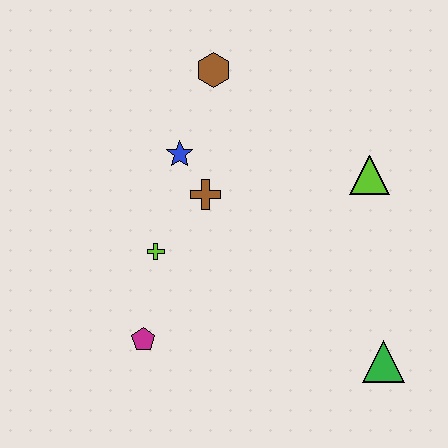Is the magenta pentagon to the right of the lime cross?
No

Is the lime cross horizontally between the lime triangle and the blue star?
No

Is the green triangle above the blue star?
No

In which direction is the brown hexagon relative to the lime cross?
The brown hexagon is above the lime cross.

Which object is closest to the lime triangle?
The brown cross is closest to the lime triangle.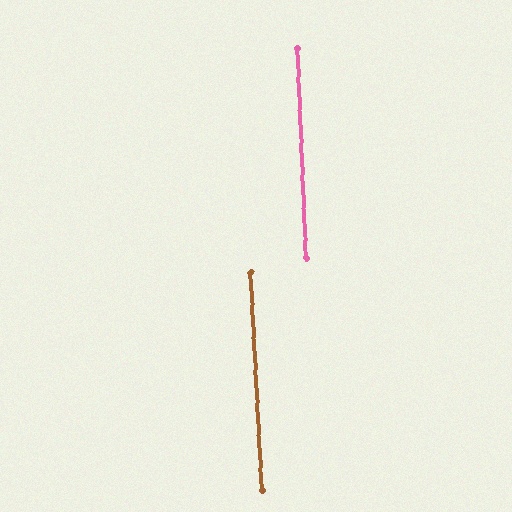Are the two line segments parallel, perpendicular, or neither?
Parallel — their directions differ by only 0.7°.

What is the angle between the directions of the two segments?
Approximately 1 degree.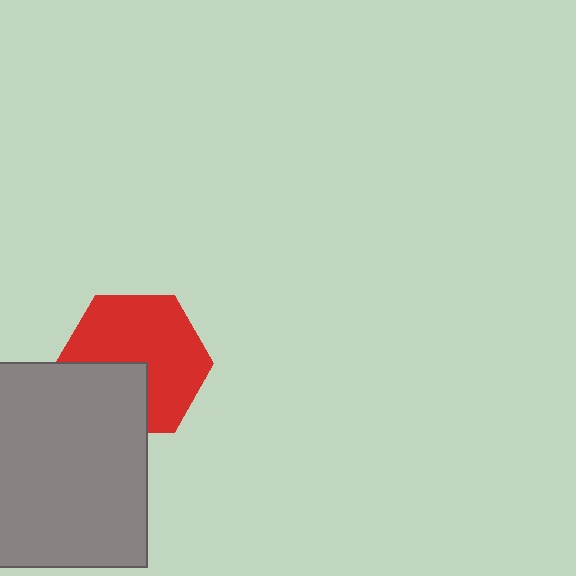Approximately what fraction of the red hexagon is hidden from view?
Roughly 32% of the red hexagon is hidden behind the gray square.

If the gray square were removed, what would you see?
You would see the complete red hexagon.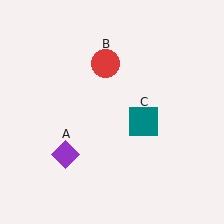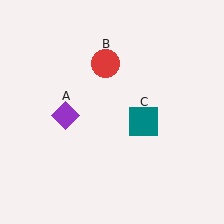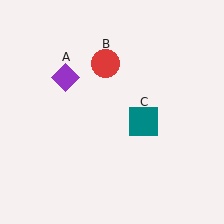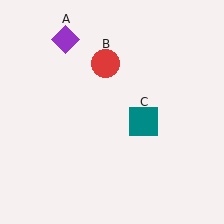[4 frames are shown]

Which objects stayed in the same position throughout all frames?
Red circle (object B) and teal square (object C) remained stationary.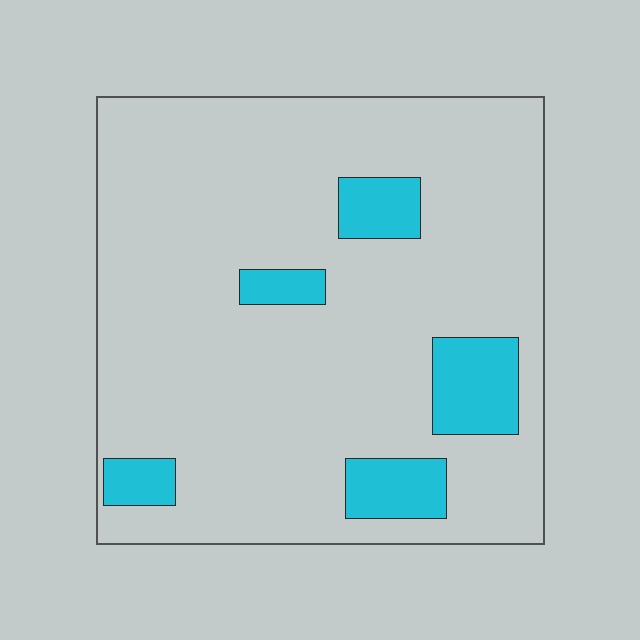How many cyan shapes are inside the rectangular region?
5.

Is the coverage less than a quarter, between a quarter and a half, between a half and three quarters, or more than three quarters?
Less than a quarter.